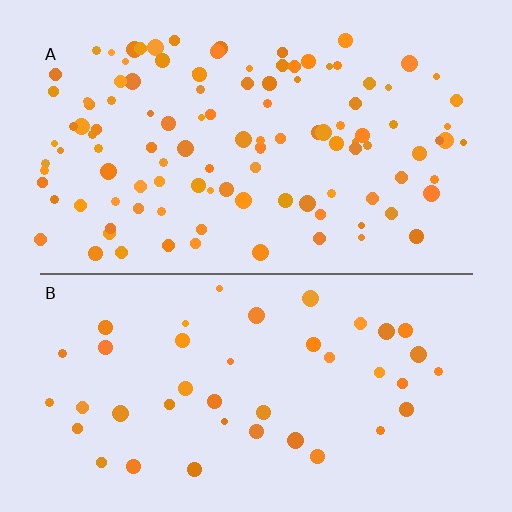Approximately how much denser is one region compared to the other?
Approximately 2.7× — region A over region B.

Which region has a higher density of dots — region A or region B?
A (the top).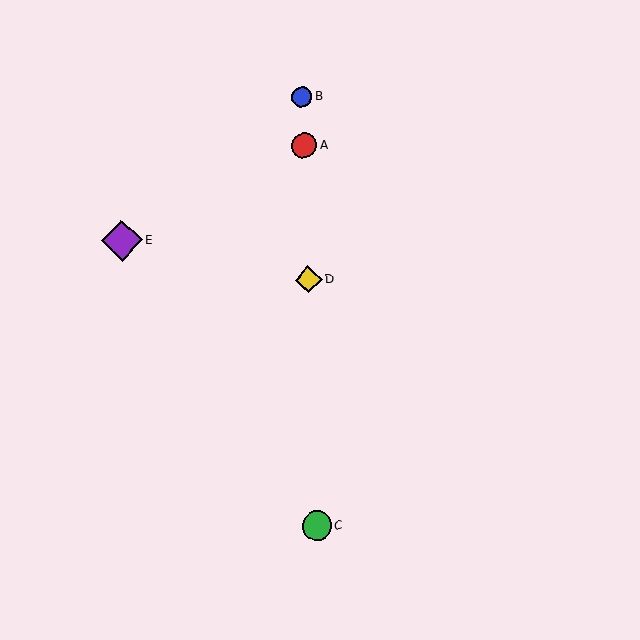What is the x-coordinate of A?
Object A is at x≈304.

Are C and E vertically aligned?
No, C is at x≈317 and E is at x≈122.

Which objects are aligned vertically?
Objects A, B, C, D are aligned vertically.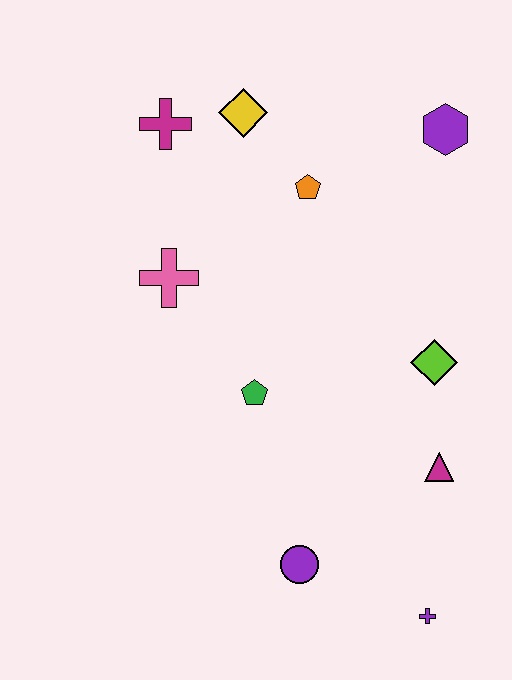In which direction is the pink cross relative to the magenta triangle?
The pink cross is to the left of the magenta triangle.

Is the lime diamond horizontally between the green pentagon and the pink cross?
No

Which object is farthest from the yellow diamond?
The purple cross is farthest from the yellow diamond.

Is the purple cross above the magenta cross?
No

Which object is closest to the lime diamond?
The magenta triangle is closest to the lime diamond.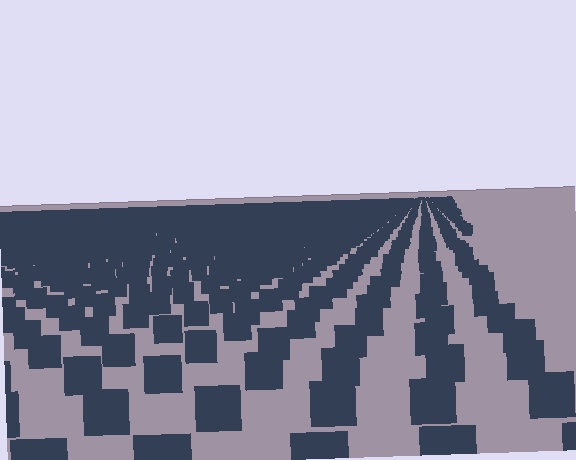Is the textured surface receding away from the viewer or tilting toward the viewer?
The surface is receding away from the viewer. Texture elements get smaller and denser toward the top.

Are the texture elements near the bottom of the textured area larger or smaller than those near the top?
Larger. Near the bottom, elements are closer to the viewer and appear at a bigger on-screen size.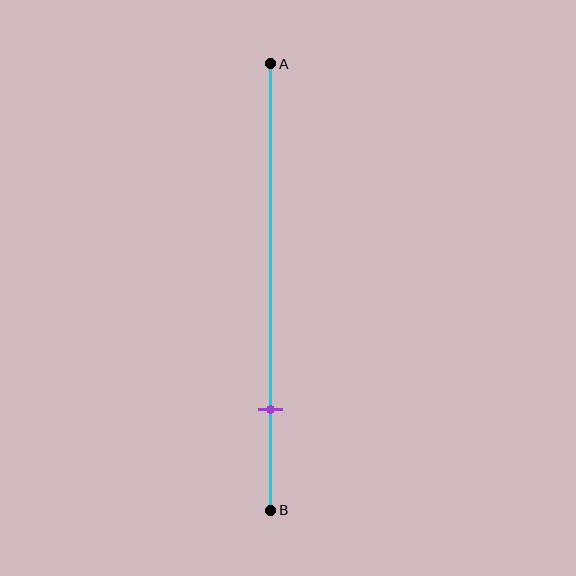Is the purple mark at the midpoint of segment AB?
No, the mark is at about 75% from A, not at the 50% midpoint.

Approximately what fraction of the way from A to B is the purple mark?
The purple mark is approximately 75% of the way from A to B.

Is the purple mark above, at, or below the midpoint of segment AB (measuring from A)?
The purple mark is below the midpoint of segment AB.